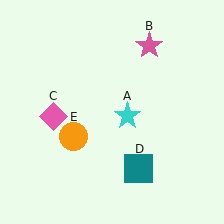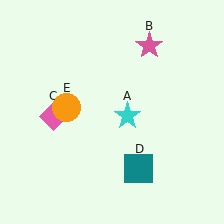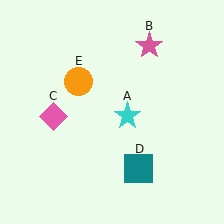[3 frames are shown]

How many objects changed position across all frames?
1 object changed position: orange circle (object E).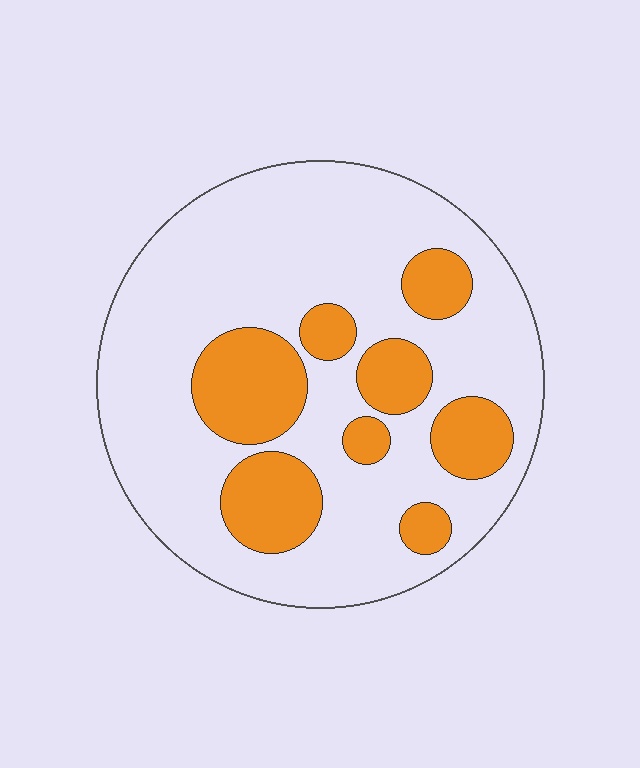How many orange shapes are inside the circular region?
8.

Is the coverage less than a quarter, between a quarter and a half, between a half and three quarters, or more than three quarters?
Between a quarter and a half.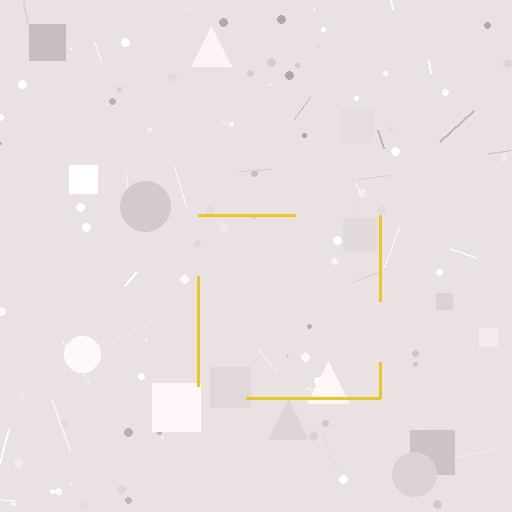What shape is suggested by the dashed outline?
The dashed outline suggests a square.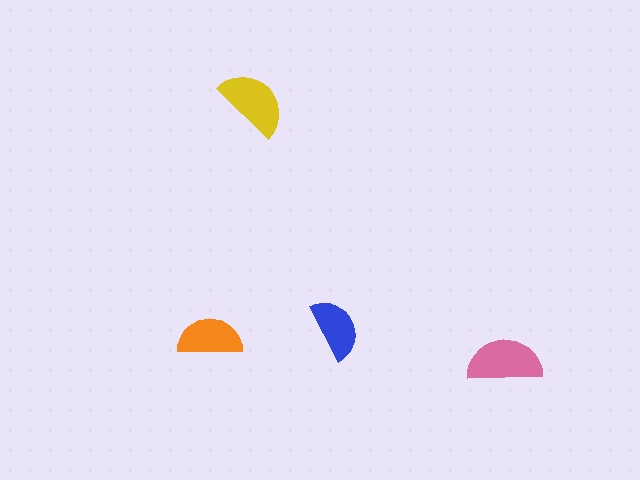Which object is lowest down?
The pink semicircle is bottommost.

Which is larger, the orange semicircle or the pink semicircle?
The pink one.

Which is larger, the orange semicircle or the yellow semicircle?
The yellow one.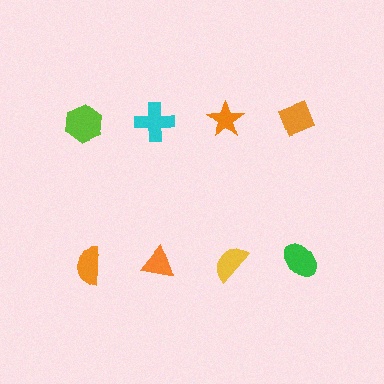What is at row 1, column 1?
A lime hexagon.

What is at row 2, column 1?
An orange semicircle.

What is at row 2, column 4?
A green ellipse.